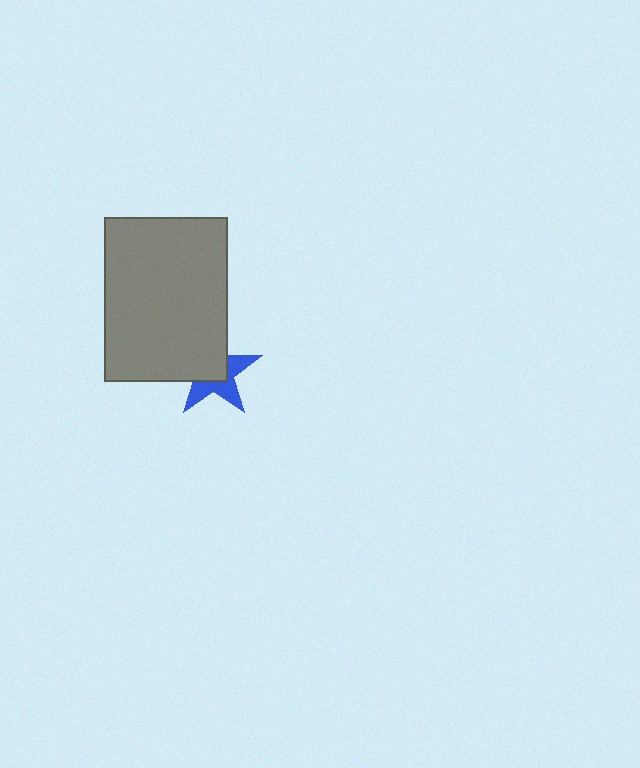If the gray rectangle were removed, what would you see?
You would see the complete blue star.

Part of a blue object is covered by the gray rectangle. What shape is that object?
It is a star.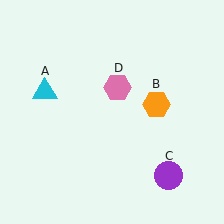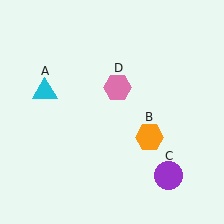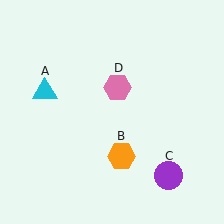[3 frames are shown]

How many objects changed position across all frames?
1 object changed position: orange hexagon (object B).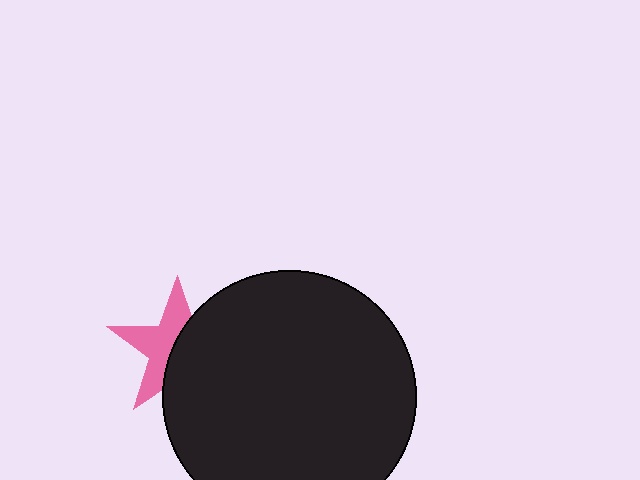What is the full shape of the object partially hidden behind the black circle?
The partially hidden object is a pink star.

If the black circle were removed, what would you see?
You would see the complete pink star.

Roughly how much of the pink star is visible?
About half of it is visible (roughly 50%).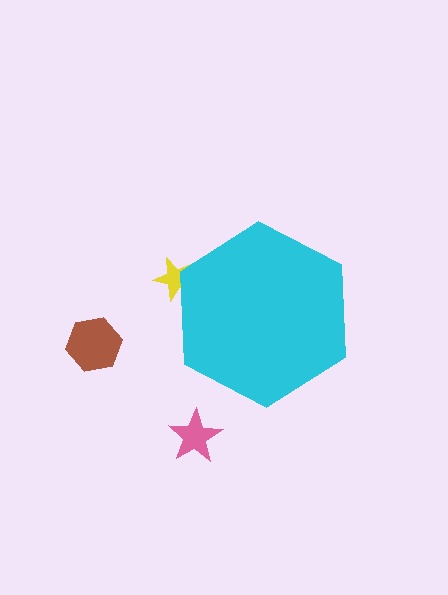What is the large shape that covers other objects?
A cyan hexagon.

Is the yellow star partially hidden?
Yes, the yellow star is partially hidden behind the cyan hexagon.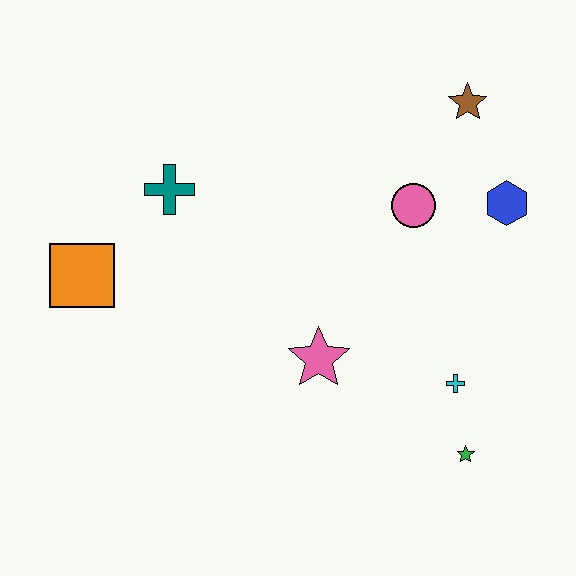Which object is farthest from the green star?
The orange square is farthest from the green star.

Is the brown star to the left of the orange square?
No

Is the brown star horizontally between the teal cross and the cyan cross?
No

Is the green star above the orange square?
No